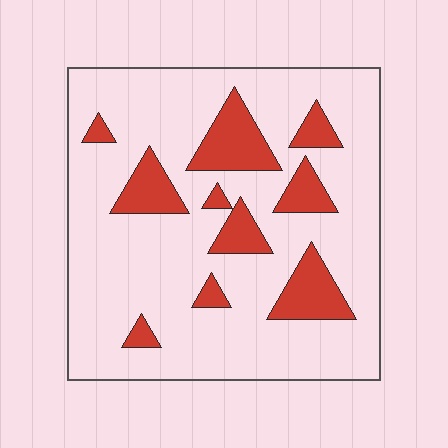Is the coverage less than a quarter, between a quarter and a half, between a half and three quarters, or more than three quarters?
Less than a quarter.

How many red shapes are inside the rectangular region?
10.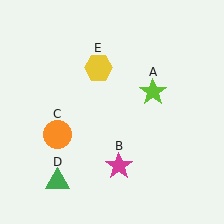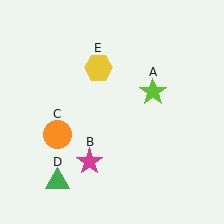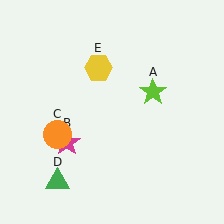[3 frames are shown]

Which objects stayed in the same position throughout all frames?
Lime star (object A) and orange circle (object C) and green triangle (object D) and yellow hexagon (object E) remained stationary.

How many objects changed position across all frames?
1 object changed position: magenta star (object B).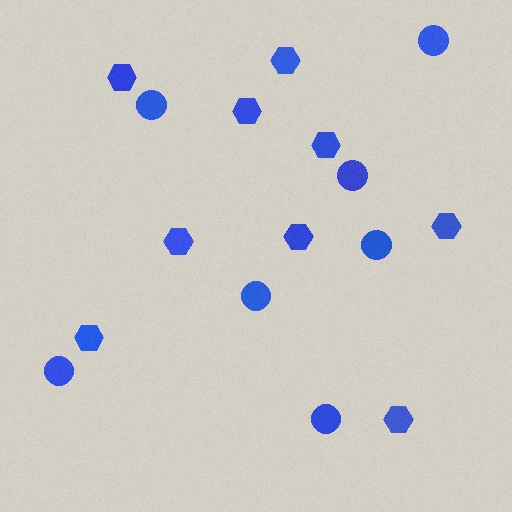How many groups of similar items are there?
There are 2 groups: one group of circles (7) and one group of hexagons (9).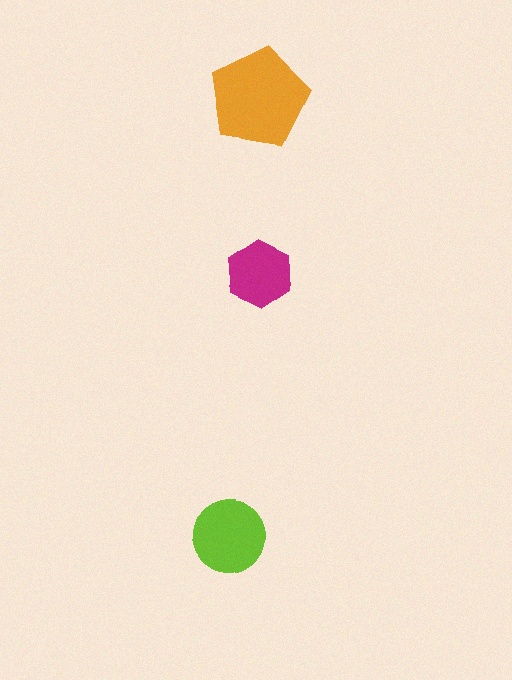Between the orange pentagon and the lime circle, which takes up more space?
The orange pentagon.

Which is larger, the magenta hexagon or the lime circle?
The lime circle.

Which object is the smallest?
The magenta hexagon.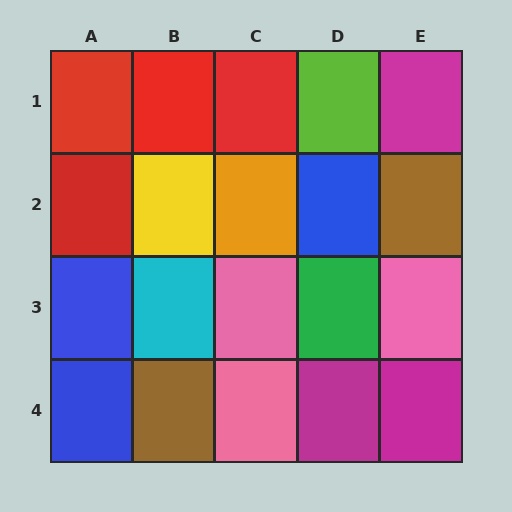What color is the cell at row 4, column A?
Blue.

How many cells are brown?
2 cells are brown.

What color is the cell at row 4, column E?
Magenta.